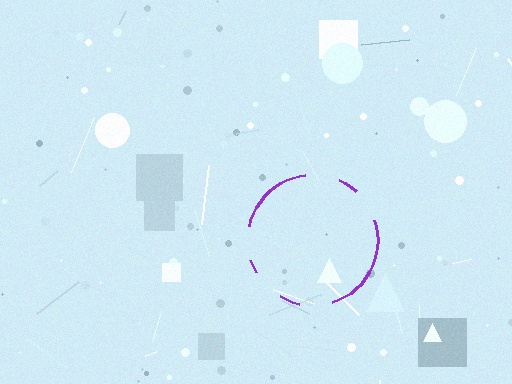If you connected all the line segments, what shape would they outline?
They would outline a circle.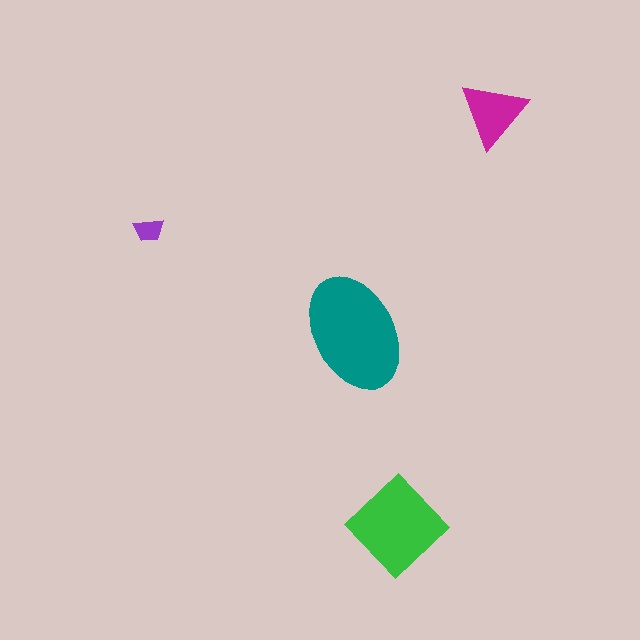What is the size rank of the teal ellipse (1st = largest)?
1st.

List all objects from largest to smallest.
The teal ellipse, the green diamond, the magenta triangle, the purple trapezoid.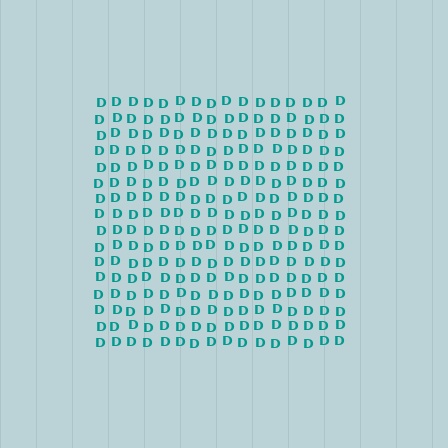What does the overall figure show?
The overall figure shows a square.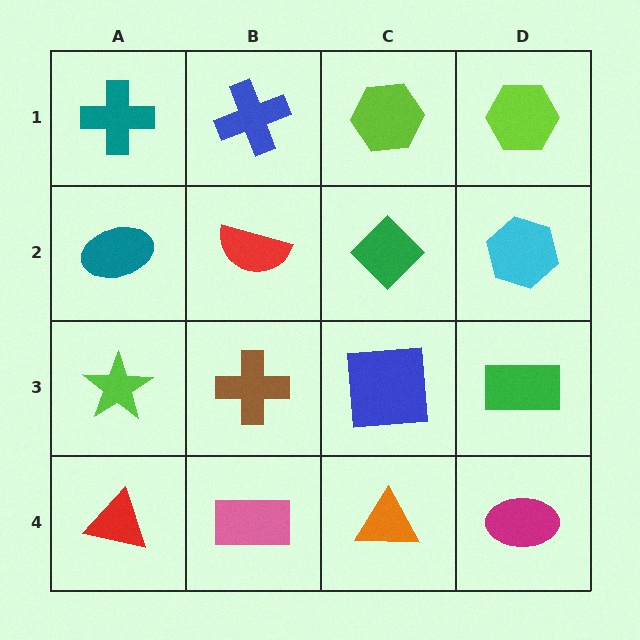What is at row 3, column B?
A brown cross.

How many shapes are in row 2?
4 shapes.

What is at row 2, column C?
A green diamond.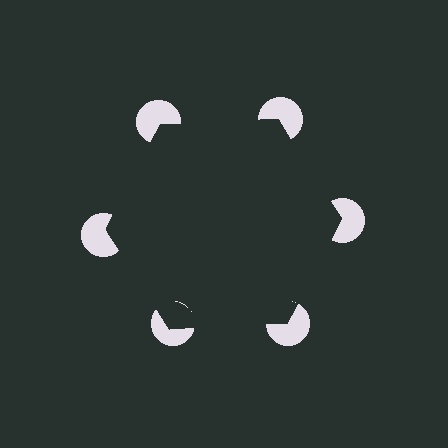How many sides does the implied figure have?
6 sides.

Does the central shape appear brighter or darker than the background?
It typically appears slightly darker than the background, even though no actual brightness change is drawn.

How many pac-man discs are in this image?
There are 6 — one at each vertex of the illusory hexagon.